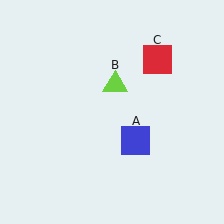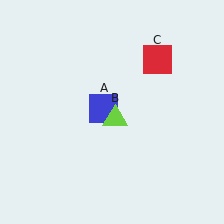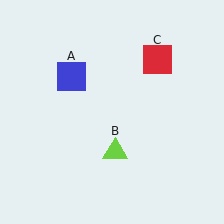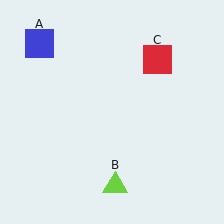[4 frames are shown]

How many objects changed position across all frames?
2 objects changed position: blue square (object A), lime triangle (object B).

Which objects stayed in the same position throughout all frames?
Red square (object C) remained stationary.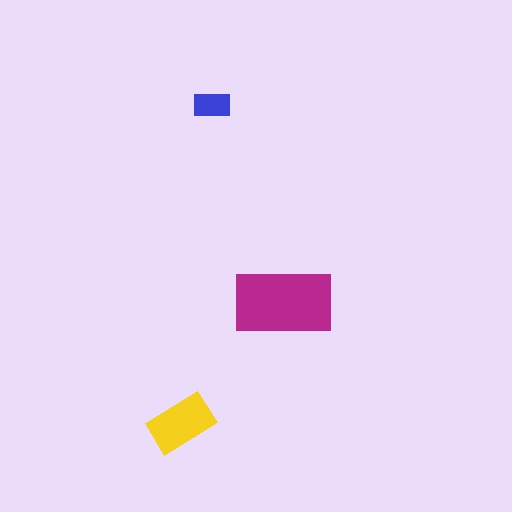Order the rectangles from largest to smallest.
the magenta one, the yellow one, the blue one.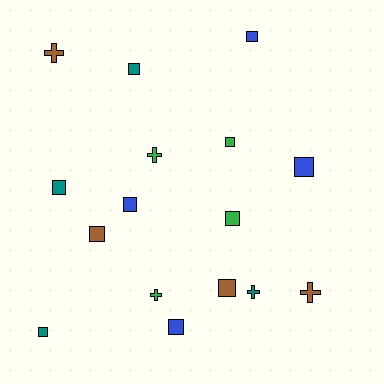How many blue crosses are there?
There are no blue crosses.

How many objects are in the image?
There are 16 objects.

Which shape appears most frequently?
Square, with 11 objects.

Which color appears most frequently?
Blue, with 4 objects.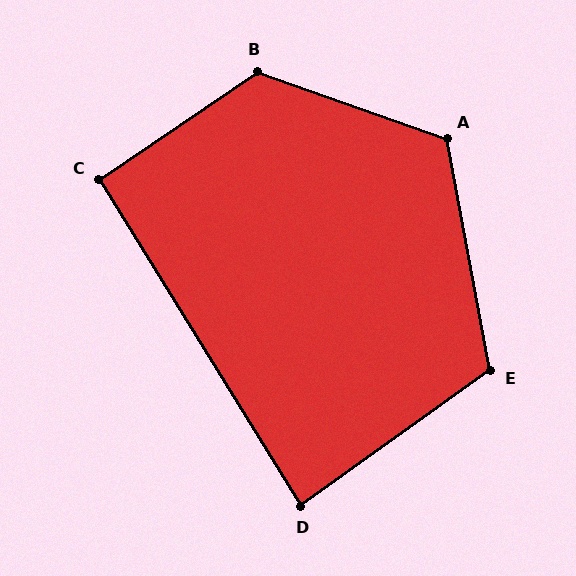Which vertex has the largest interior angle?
B, at approximately 126 degrees.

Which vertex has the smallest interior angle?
D, at approximately 86 degrees.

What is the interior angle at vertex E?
Approximately 115 degrees (obtuse).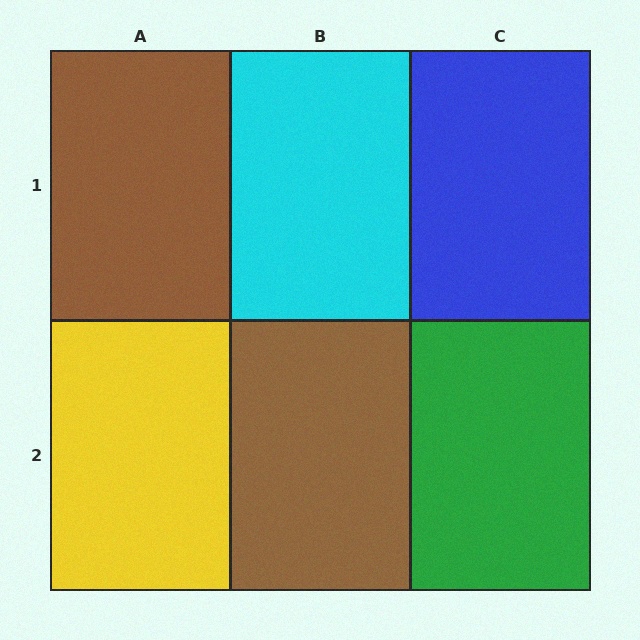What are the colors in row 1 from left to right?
Brown, cyan, blue.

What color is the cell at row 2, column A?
Yellow.